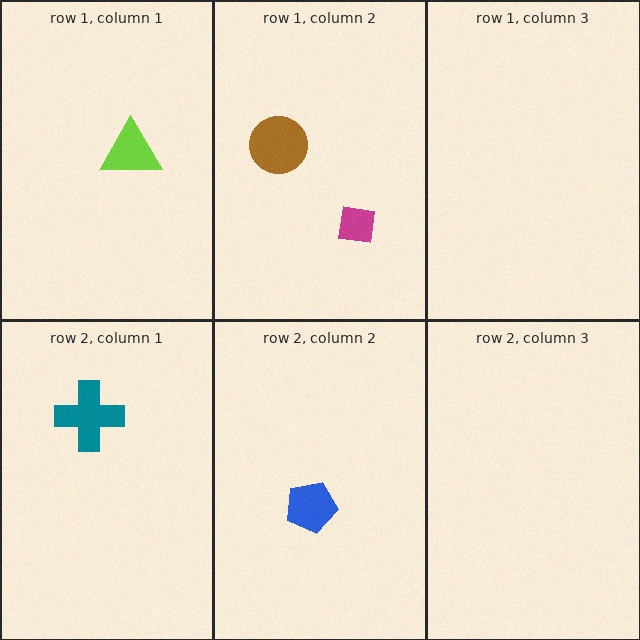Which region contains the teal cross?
The row 2, column 1 region.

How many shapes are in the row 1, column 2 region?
2.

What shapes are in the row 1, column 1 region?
The lime triangle.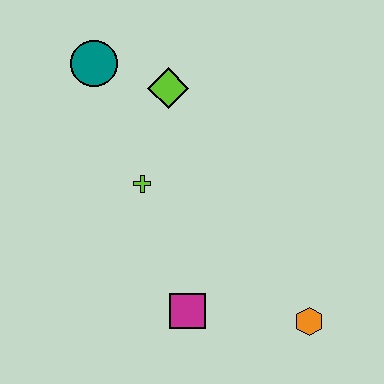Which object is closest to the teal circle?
The lime diamond is closest to the teal circle.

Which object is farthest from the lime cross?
The orange hexagon is farthest from the lime cross.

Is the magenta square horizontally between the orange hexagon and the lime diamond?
Yes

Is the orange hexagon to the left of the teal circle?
No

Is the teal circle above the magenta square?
Yes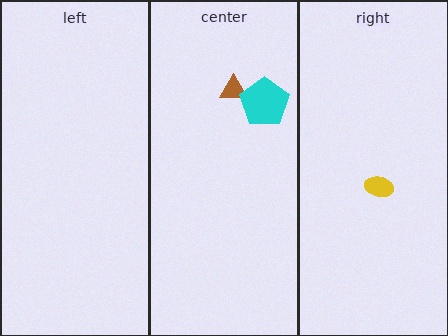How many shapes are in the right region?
1.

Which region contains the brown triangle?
The center region.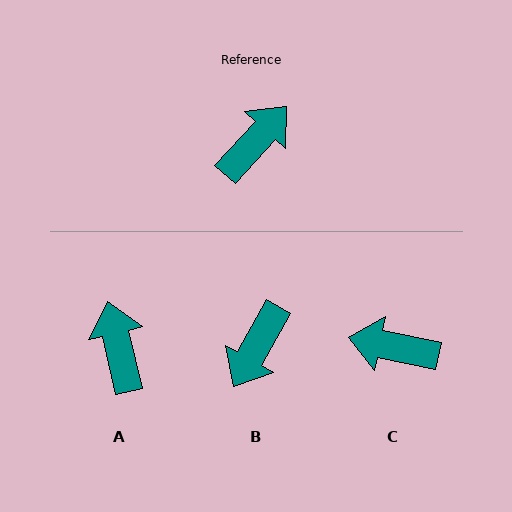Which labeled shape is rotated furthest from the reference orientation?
B, about 167 degrees away.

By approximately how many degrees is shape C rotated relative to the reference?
Approximately 120 degrees counter-clockwise.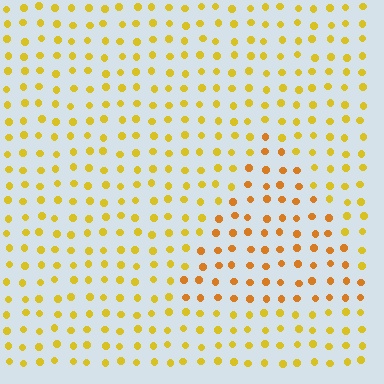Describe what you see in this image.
The image is filled with small yellow elements in a uniform arrangement. A triangle-shaped region is visible where the elements are tinted to a slightly different hue, forming a subtle color boundary.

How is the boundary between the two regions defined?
The boundary is defined purely by a slight shift in hue (about 23 degrees). Spacing, size, and orientation are identical on both sides.